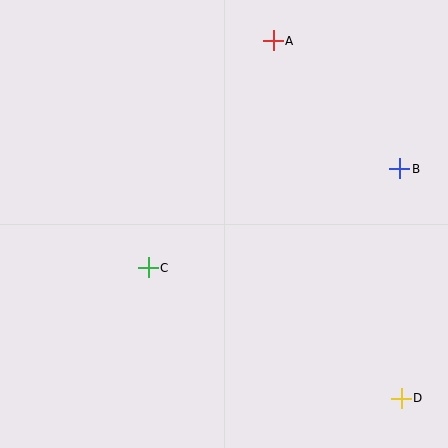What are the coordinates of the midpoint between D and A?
The midpoint between D and A is at (337, 220).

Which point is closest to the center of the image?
Point C at (148, 268) is closest to the center.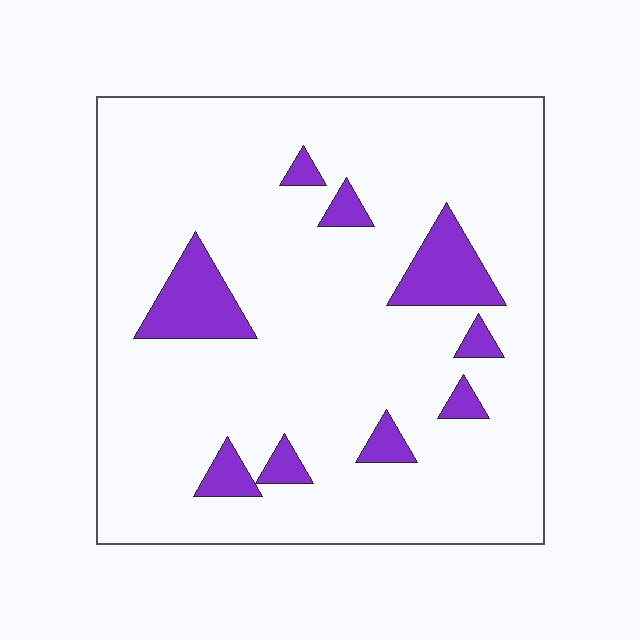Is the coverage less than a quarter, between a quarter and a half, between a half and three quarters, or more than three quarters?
Less than a quarter.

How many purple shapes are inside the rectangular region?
9.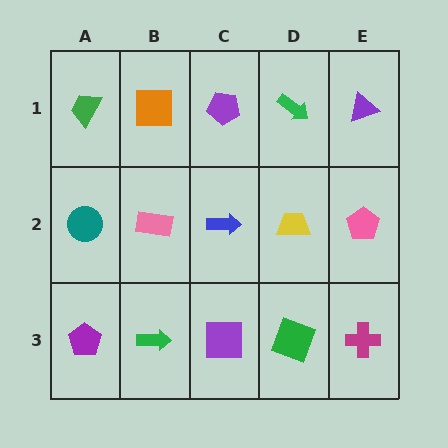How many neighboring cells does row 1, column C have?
3.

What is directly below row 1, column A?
A teal circle.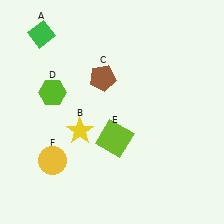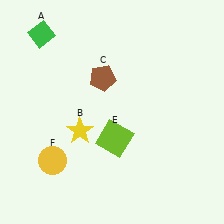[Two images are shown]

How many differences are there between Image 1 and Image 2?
There is 1 difference between the two images.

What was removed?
The lime hexagon (D) was removed in Image 2.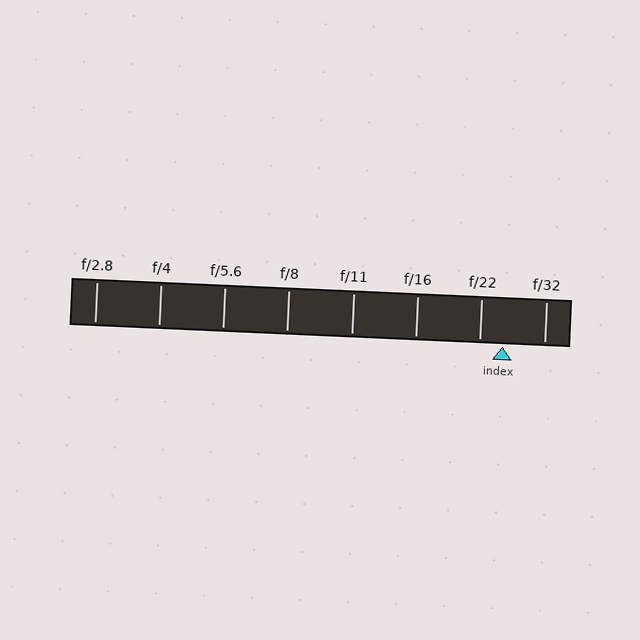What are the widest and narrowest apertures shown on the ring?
The widest aperture shown is f/2.8 and the narrowest is f/32.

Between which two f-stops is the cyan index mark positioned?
The index mark is between f/22 and f/32.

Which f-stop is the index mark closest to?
The index mark is closest to f/22.